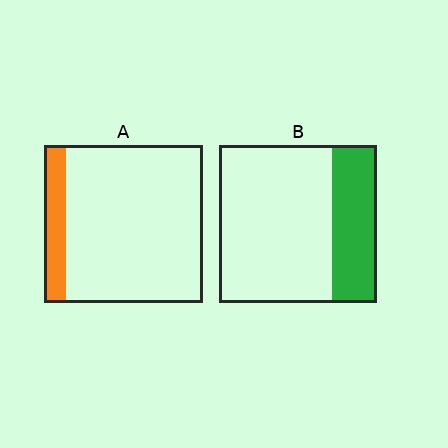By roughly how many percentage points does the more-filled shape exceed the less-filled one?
By roughly 15 percentage points (B over A).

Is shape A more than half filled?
No.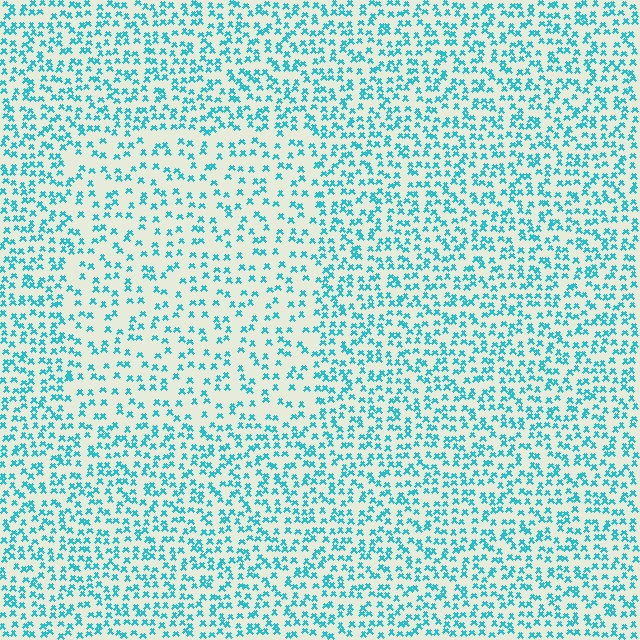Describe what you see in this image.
The image contains small cyan elements arranged at two different densities. A rectangle-shaped region is visible where the elements are less densely packed than the surrounding area.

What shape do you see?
I see a rectangle.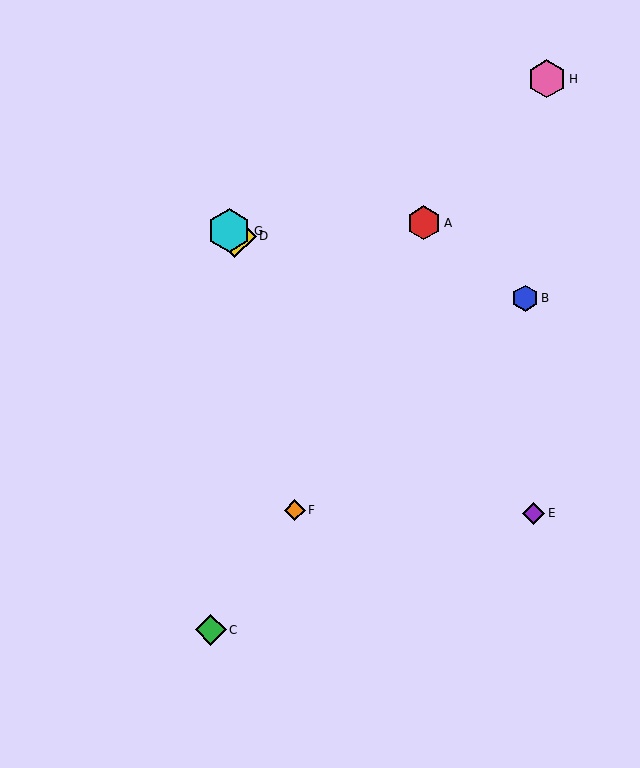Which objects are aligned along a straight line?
Objects D, E, G are aligned along a straight line.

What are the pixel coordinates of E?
Object E is at (534, 513).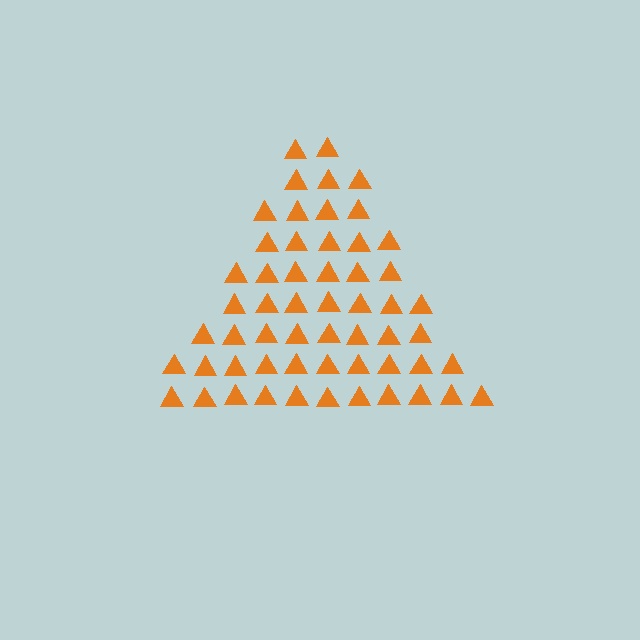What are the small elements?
The small elements are triangles.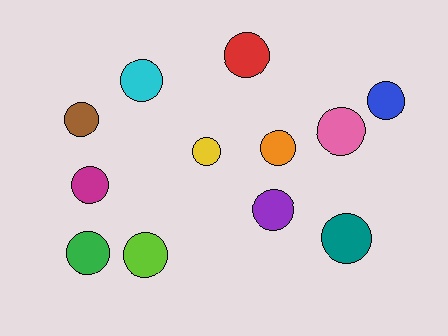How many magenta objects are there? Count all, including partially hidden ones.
There is 1 magenta object.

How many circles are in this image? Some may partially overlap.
There are 12 circles.